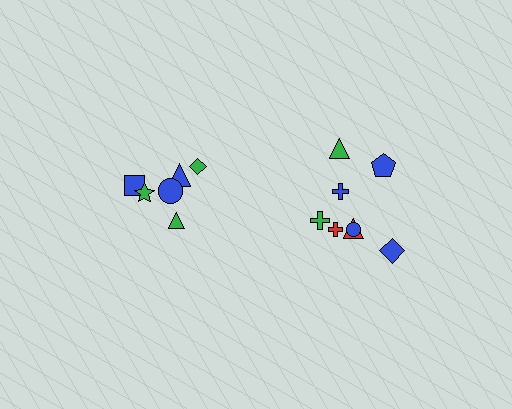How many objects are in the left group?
There are 6 objects.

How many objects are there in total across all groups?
There are 14 objects.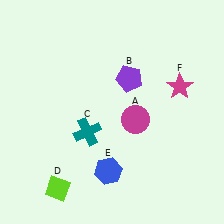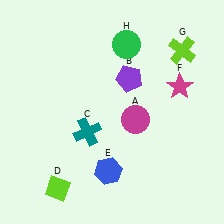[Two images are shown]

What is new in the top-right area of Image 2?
A green circle (H) was added in the top-right area of Image 2.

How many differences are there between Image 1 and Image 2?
There are 2 differences between the two images.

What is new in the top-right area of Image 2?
A lime cross (G) was added in the top-right area of Image 2.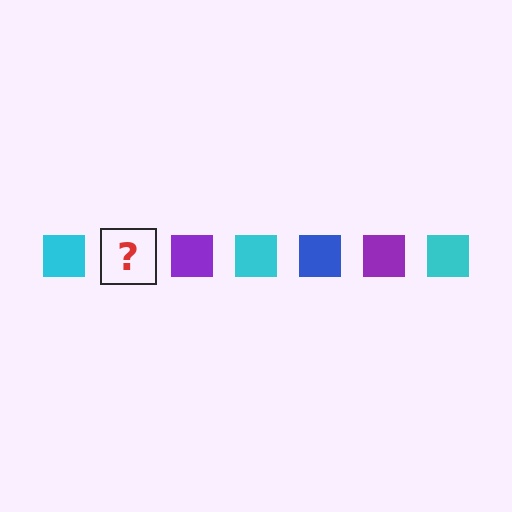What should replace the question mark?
The question mark should be replaced with a blue square.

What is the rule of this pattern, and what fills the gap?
The rule is that the pattern cycles through cyan, blue, purple squares. The gap should be filled with a blue square.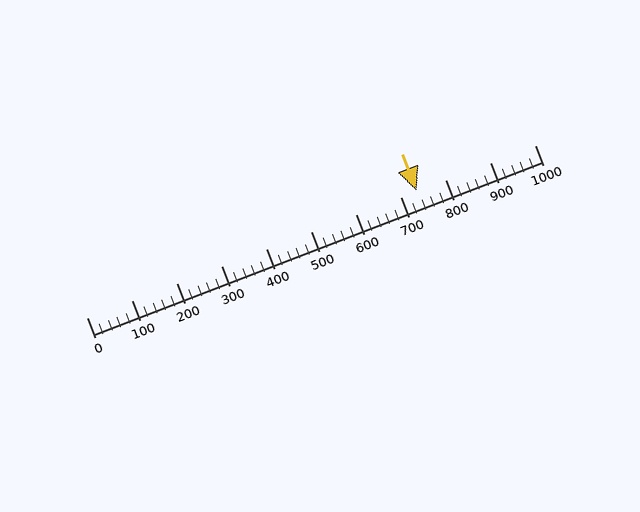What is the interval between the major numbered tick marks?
The major tick marks are spaced 100 units apart.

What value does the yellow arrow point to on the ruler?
The yellow arrow points to approximately 736.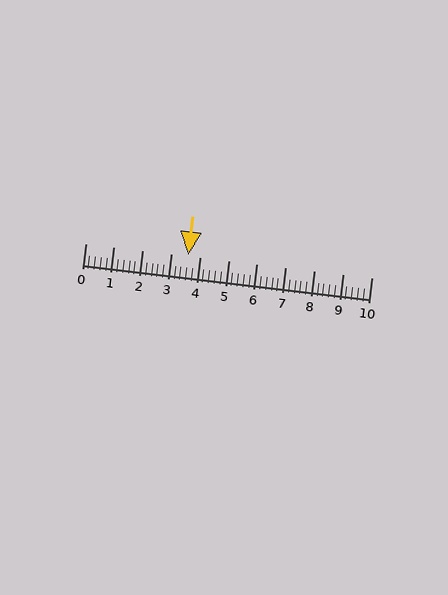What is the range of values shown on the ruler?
The ruler shows values from 0 to 10.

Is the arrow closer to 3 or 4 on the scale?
The arrow is closer to 4.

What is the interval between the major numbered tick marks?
The major tick marks are spaced 1 units apart.